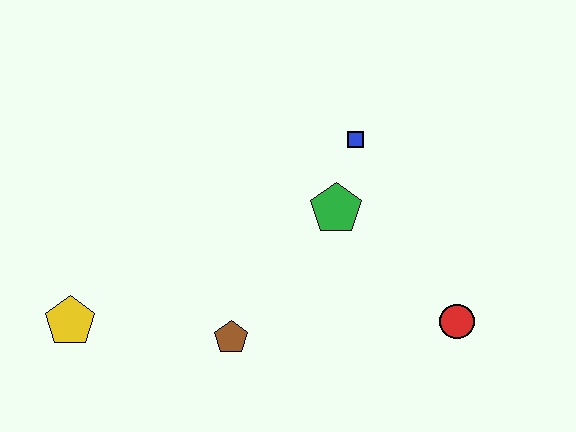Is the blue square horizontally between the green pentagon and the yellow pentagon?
No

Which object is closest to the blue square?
The green pentagon is closest to the blue square.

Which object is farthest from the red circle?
The yellow pentagon is farthest from the red circle.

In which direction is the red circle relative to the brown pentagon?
The red circle is to the right of the brown pentagon.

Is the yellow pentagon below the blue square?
Yes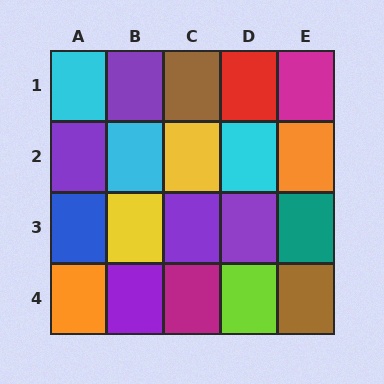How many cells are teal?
1 cell is teal.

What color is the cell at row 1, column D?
Red.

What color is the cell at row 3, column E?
Teal.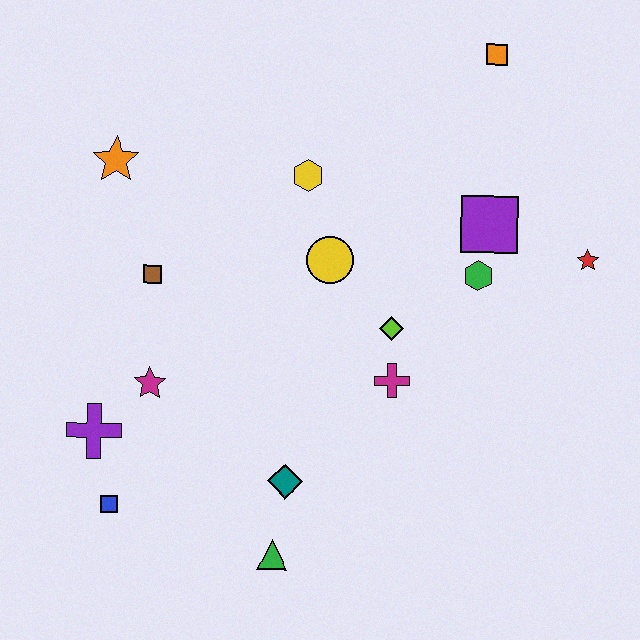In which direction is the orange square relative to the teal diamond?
The orange square is above the teal diamond.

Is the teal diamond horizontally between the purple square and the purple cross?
Yes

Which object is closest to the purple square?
The green hexagon is closest to the purple square.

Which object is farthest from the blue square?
The orange square is farthest from the blue square.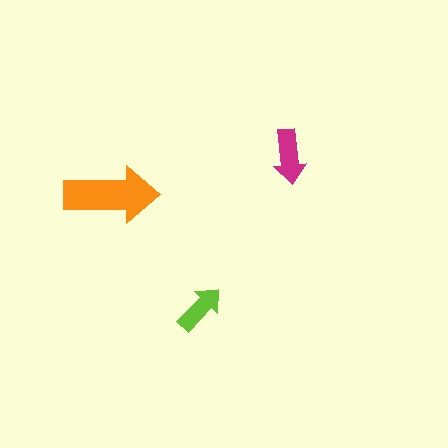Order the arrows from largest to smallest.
the orange one, the magenta one, the lime one.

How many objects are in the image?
There are 3 objects in the image.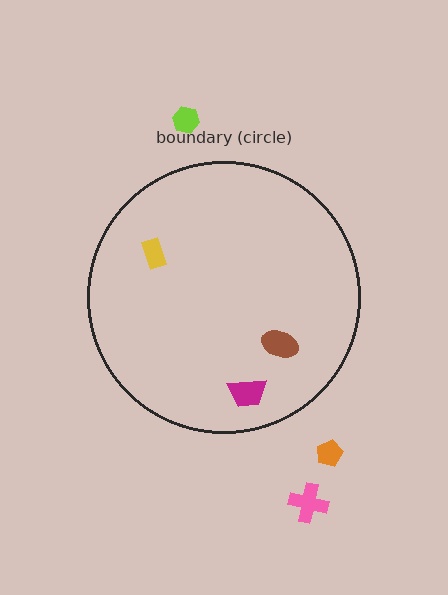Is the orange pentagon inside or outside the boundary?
Outside.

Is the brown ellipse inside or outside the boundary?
Inside.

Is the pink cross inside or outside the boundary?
Outside.